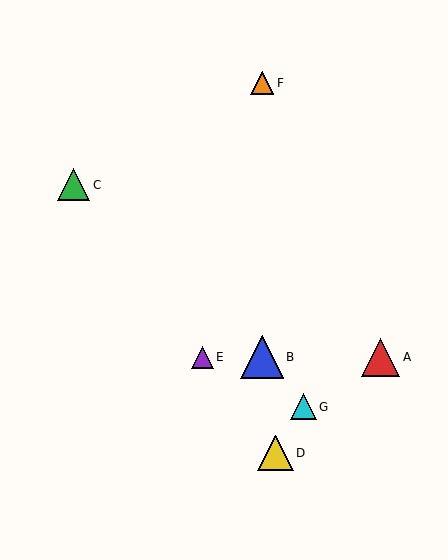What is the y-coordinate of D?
Object D is at y≈453.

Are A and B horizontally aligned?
Yes, both are at y≈357.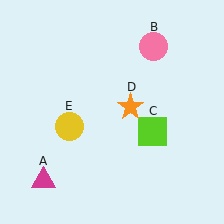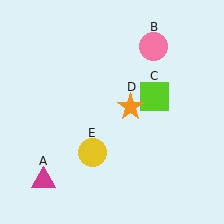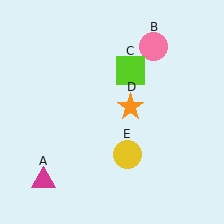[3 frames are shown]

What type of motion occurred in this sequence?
The lime square (object C), yellow circle (object E) rotated counterclockwise around the center of the scene.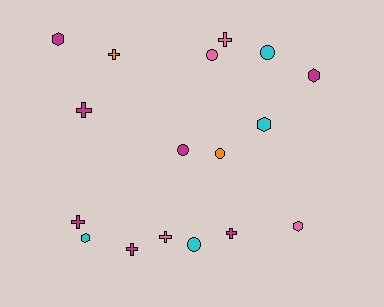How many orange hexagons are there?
There are no orange hexagons.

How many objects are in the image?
There are 17 objects.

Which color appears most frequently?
Magenta, with 7 objects.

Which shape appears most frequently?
Cross, with 7 objects.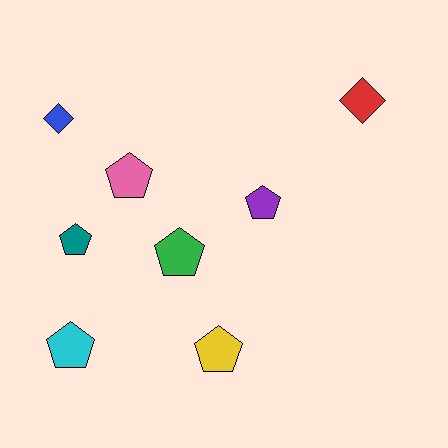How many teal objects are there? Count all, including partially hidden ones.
There is 1 teal object.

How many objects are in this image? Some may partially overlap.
There are 8 objects.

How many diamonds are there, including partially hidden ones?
There are 2 diamonds.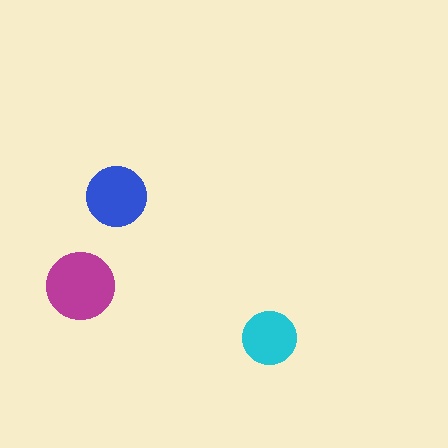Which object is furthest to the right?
The cyan circle is rightmost.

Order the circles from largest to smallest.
the magenta one, the blue one, the cyan one.